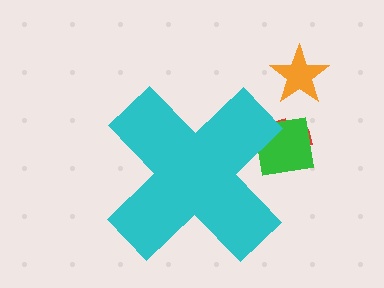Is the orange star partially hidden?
No, the orange star is fully visible.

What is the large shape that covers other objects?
A cyan cross.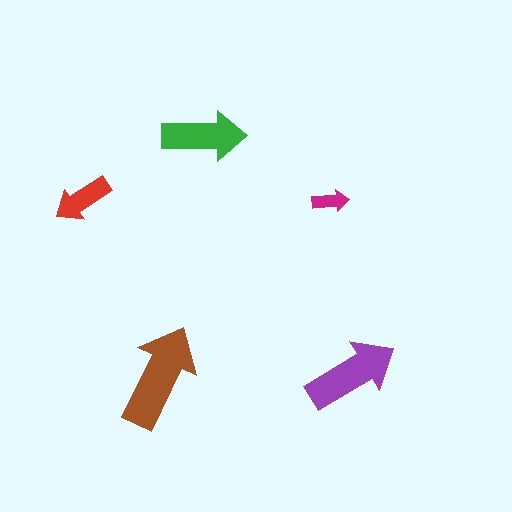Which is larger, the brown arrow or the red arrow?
The brown one.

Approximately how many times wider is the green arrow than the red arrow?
About 1.5 times wider.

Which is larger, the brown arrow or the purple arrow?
The brown one.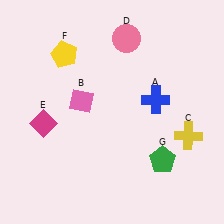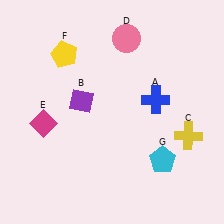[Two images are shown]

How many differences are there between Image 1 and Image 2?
There are 2 differences between the two images.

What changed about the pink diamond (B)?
In Image 1, B is pink. In Image 2, it changed to purple.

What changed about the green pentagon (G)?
In Image 1, G is green. In Image 2, it changed to cyan.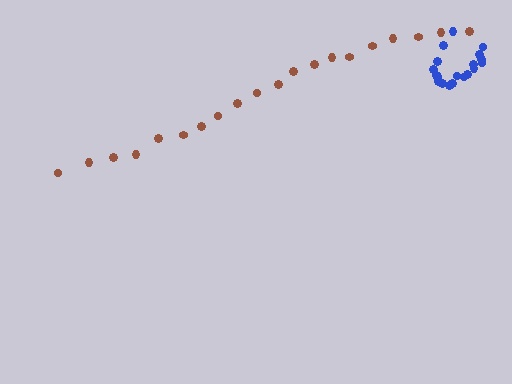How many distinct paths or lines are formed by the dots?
There are 2 distinct paths.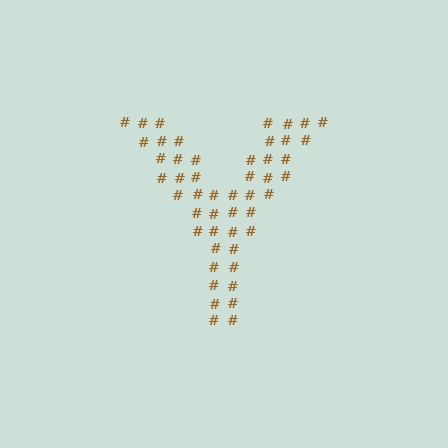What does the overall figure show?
The overall figure shows the letter Y.